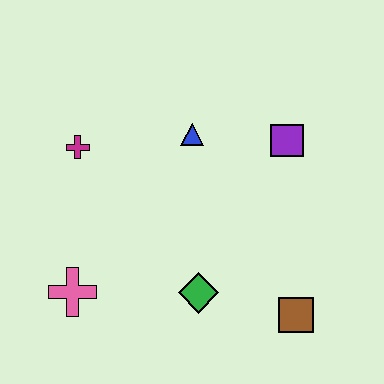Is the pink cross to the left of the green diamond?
Yes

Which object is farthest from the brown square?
The magenta cross is farthest from the brown square.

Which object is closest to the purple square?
The blue triangle is closest to the purple square.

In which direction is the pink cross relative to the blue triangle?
The pink cross is below the blue triangle.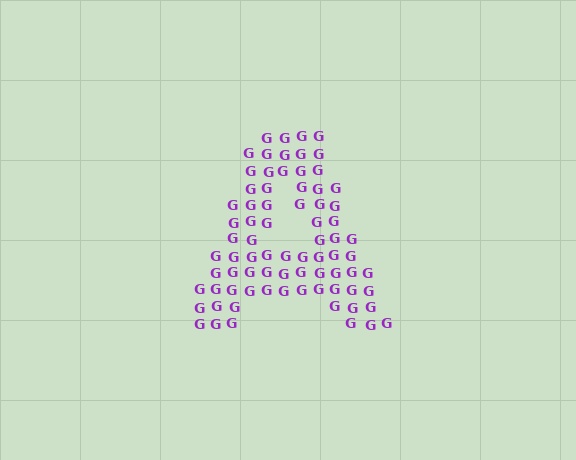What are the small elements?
The small elements are letter G's.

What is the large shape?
The large shape is the letter A.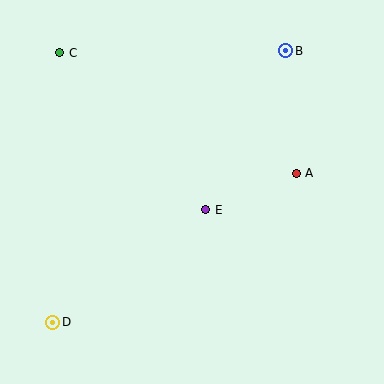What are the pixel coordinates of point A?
Point A is at (296, 173).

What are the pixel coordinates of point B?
Point B is at (286, 51).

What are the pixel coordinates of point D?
Point D is at (53, 322).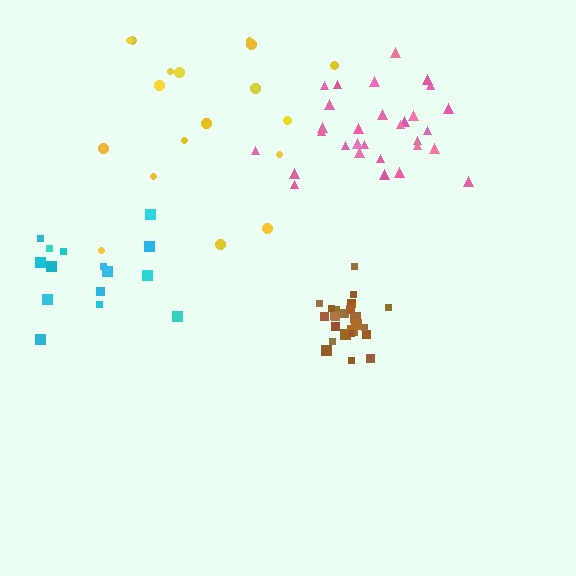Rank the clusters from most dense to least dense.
brown, pink, cyan, yellow.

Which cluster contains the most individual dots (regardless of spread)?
Pink (30).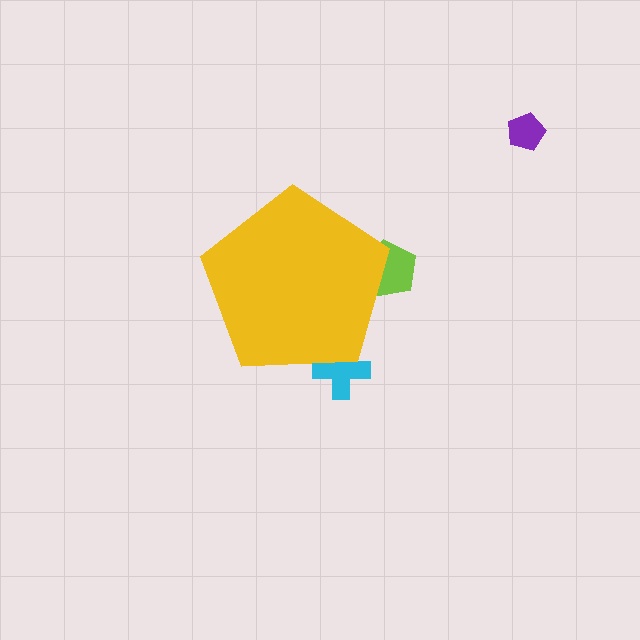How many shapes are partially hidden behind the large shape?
2 shapes are partially hidden.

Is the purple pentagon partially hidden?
No, the purple pentagon is fully visible.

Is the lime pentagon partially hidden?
Yes, the lime pentagon is partially hidden behind the yellow pentagon.